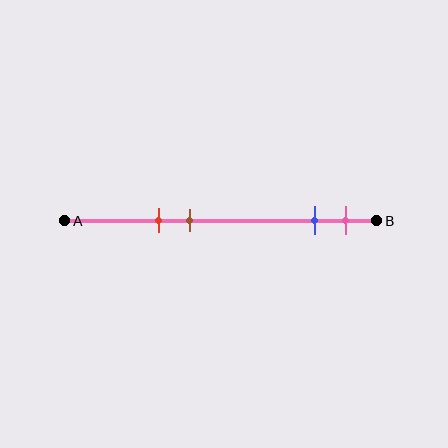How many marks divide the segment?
There are 4 marks dividing the segment.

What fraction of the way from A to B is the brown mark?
The brown mark is approximately 40% (0.4) of the way from A to B.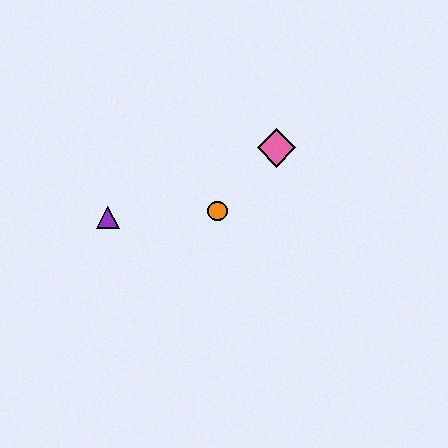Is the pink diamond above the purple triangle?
Yes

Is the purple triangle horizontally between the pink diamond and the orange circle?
No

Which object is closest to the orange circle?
The pink diamond is closest to the orange circle.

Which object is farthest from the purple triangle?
The pink diamond is farthest from the purple triangle.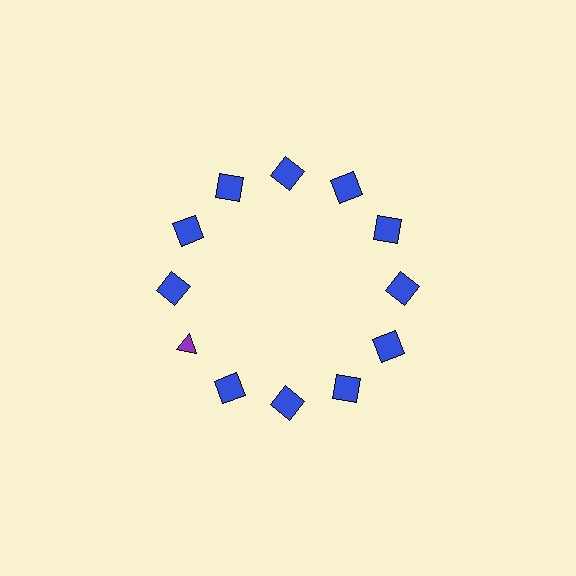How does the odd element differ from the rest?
It differs in both color (purple instead of blue) and shape (triangle instead of square).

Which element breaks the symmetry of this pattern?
The purple triangle at roughly the 8 o'clock position breaks the symmetry. All other shapes are blue squares.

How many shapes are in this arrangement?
There are 12 shapes arranged in a ring pattern.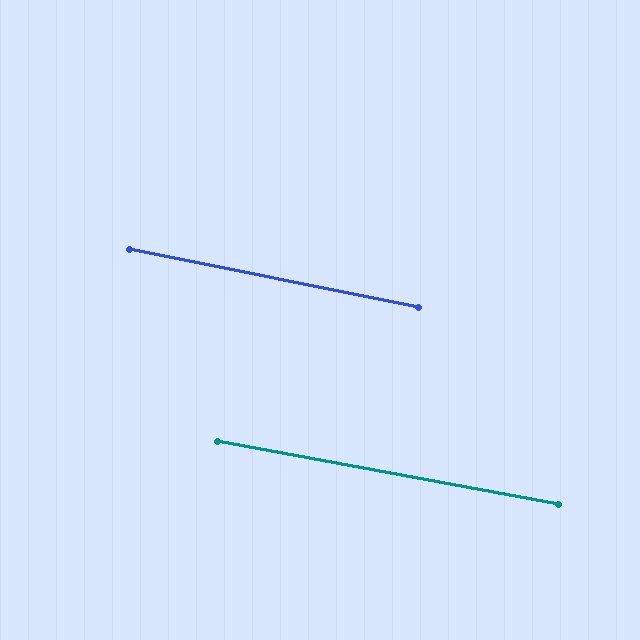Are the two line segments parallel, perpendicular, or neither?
Parallel — their directions differ by only 0.9°.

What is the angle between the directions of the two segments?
Approximately 1 degree.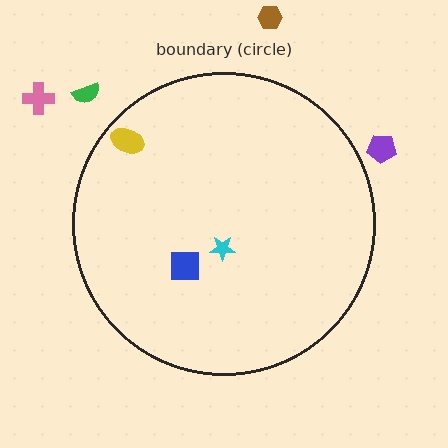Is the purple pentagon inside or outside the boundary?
Outside.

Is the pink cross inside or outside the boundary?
Outside.